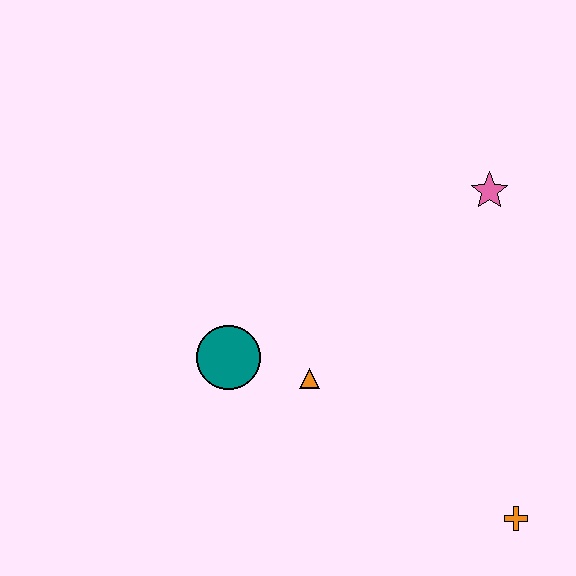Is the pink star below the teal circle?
No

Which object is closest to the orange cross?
The orange triangle is closest to the orange cross.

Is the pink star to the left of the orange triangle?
No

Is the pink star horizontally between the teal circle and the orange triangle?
No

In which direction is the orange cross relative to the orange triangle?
The orange cross is to the right of the orange triangle.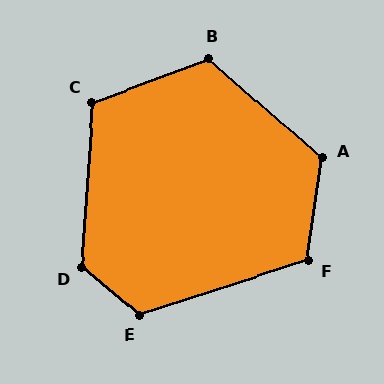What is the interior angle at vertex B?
Approximately 118 degrees (obtuse).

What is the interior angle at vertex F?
Approximately 116 degrees (obtuse).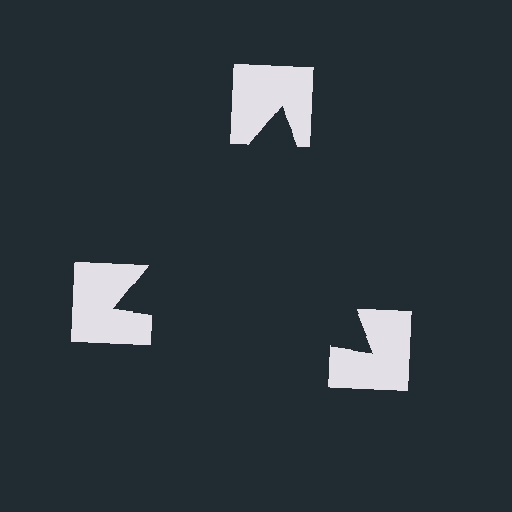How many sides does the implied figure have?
3 sides.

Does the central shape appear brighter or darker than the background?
It typically appears slightly darker than the background, even though no actual brightness change is drawn.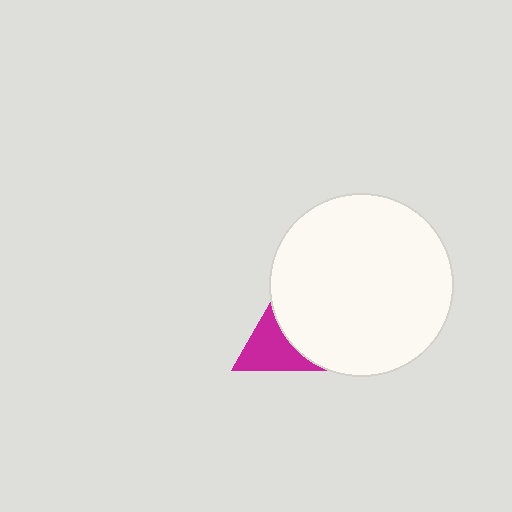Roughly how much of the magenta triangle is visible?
A small part of it is visible (roughly 44%).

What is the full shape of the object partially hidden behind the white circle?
The partially hidden object is a magenta triangle.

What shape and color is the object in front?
The object in front is a white circle.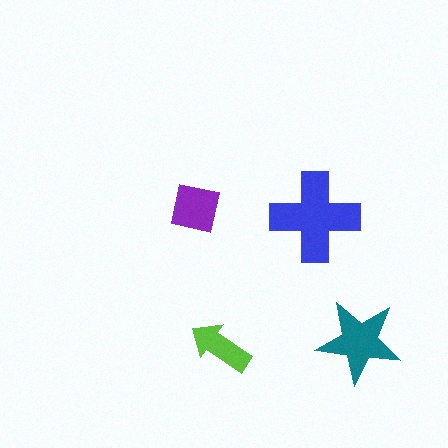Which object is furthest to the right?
The teal star is rightmost.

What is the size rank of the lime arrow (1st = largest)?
4th.